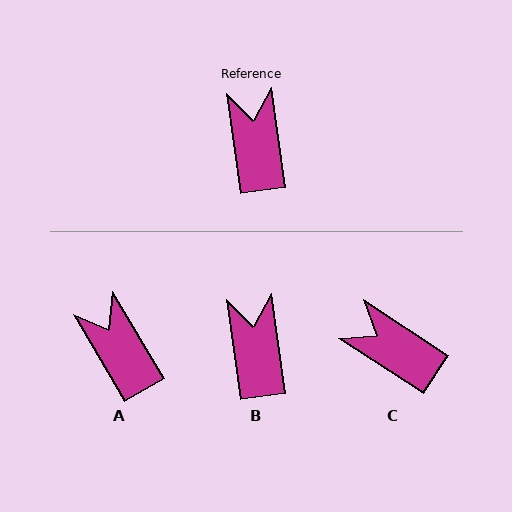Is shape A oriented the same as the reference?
No, it is off by about 23 degrees.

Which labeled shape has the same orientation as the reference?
B.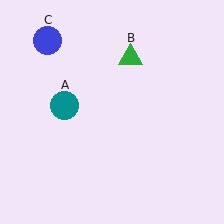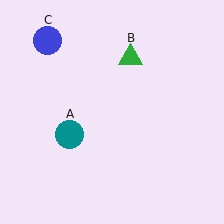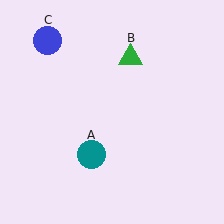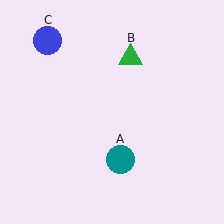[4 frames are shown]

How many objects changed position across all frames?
1 object changed position: teal circle (object A).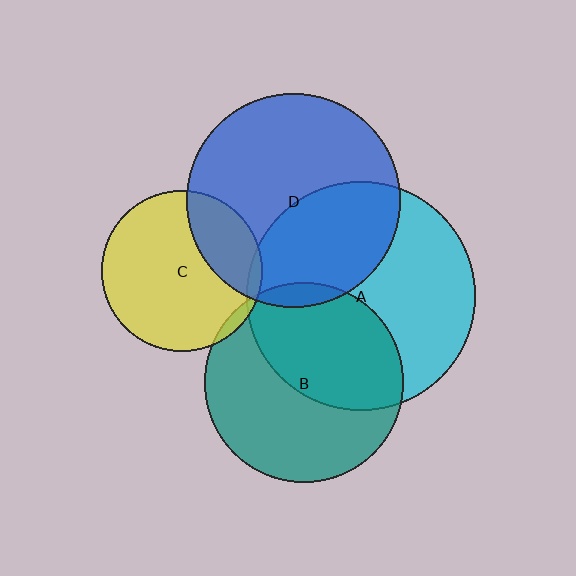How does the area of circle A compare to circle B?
Approximately 1.3 times.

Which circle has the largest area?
Circle A (cyan).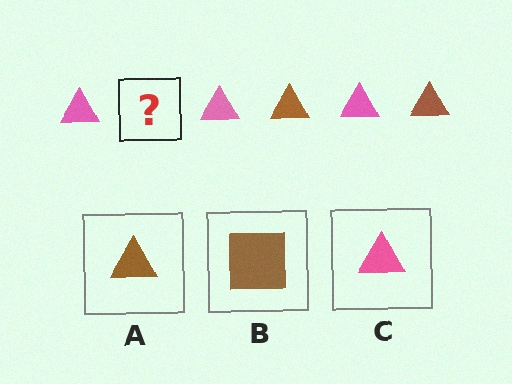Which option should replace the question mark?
Option A.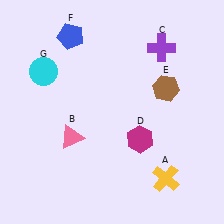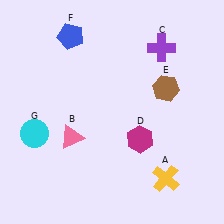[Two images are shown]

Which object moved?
The cyan circle (G) moved down.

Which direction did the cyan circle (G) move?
The cyan circle (G) moved down.